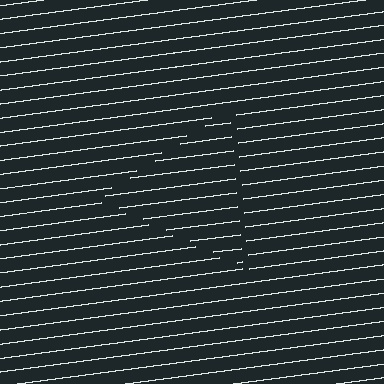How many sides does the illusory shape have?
3 sides — the line-ends trace a triangle.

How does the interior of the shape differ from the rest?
The interior of the shape contains the same grating, shifted by half a period — the contour is defined by the phase discontinuity where line-ends from the inner and outer gratings abut.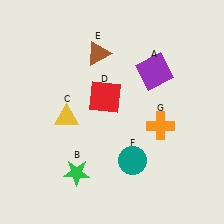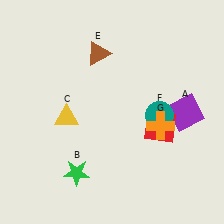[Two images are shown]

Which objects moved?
The objects that moved are: the purple square (A), the red square (D), the teal circle (F).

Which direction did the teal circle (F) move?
The teal circle (F) moved up.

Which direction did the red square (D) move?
The red square (D) moved right.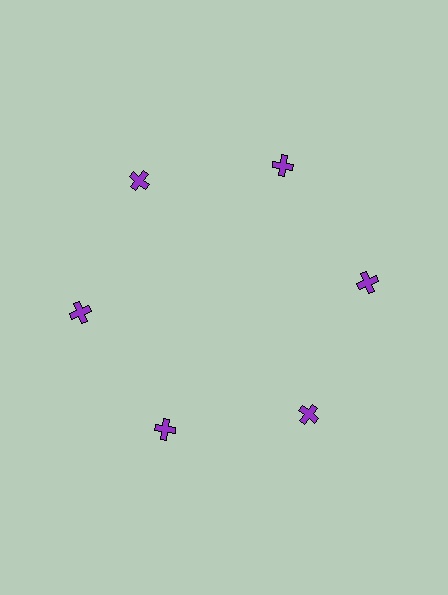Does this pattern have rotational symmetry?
Yes, this pattern has 6-fold rotational symmetry. It looks the same after rotating 60 degrees around the center.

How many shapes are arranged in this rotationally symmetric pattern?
There are 6 shapes, arranged in 6 groups of 1.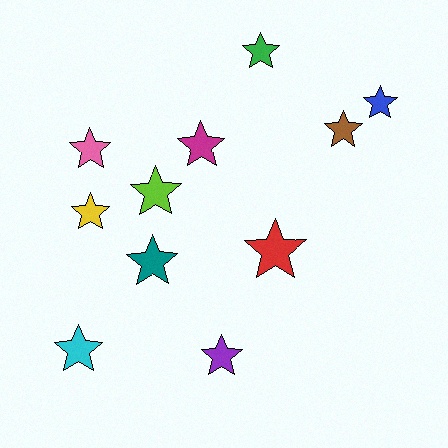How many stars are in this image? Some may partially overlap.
There are 11 stars.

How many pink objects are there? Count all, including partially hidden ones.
There is 1 pink object.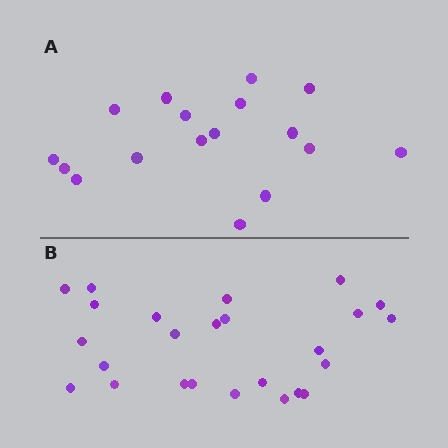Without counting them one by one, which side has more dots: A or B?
Region B (the bottom region) has more dots.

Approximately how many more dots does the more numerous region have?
Region B has roughly 8 or so more dots than region A.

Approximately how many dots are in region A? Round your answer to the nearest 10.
About 20 dots. (The exact count is 17, which rounds to 20.)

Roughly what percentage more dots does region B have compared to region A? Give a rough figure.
About 45% more.